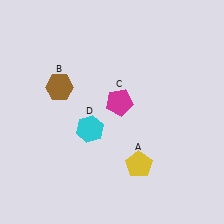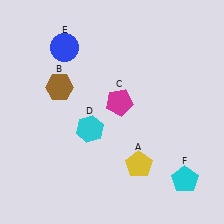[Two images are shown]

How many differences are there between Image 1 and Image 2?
There are 2 differences between the two images.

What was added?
A blue circle (E), a cyan pentagon (F) were added in Image 2.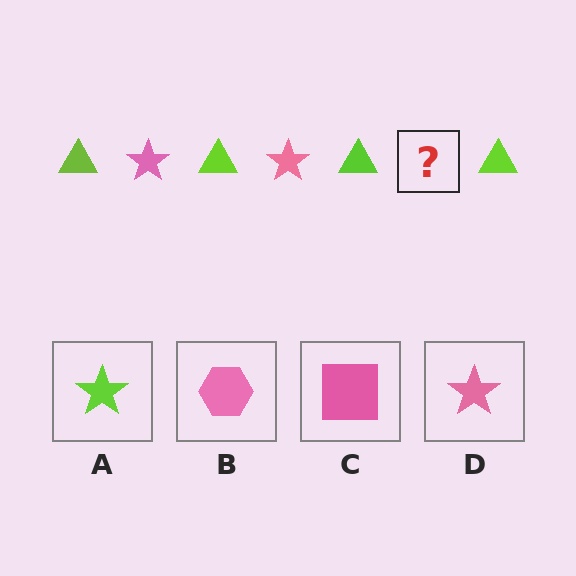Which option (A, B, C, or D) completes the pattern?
D.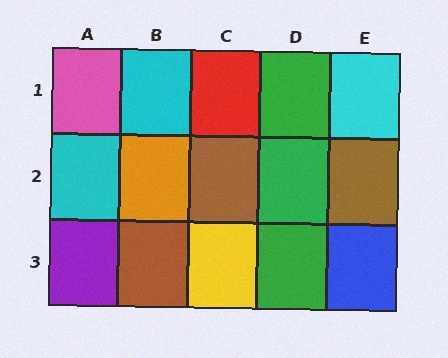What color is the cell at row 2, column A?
Cyan.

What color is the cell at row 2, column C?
Brown.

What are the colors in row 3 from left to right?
Purple, brown, yellow, green, blue.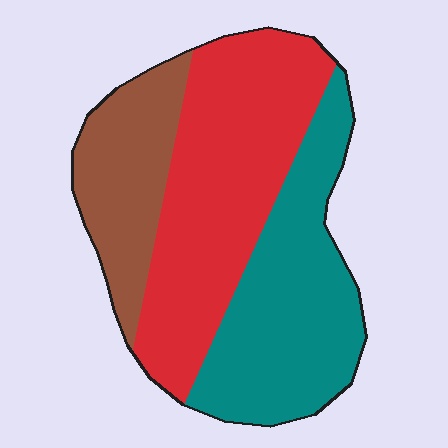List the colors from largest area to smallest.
From largest to smallest: red, teal, brown.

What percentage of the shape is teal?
Teal covers 36% of the shape.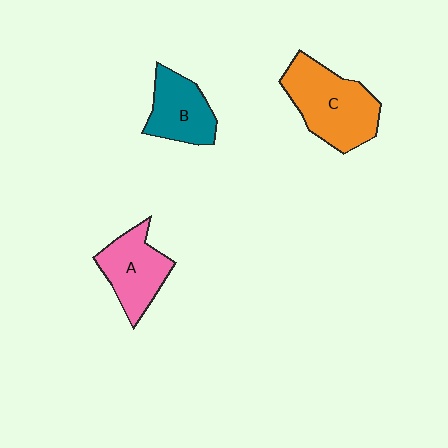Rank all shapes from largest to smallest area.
From largest to smallest: C (orange), A (pink), B (teal).